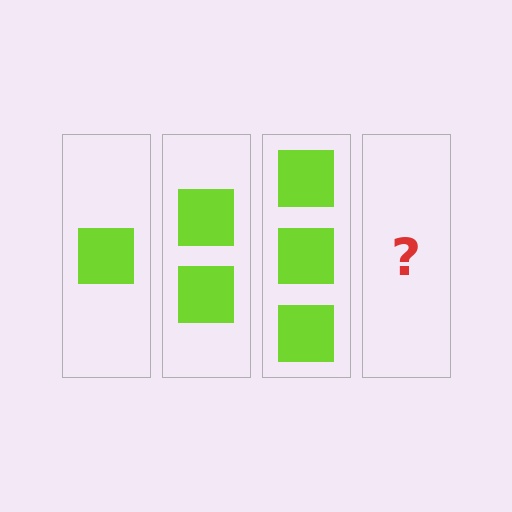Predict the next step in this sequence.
The next step is 4 squares.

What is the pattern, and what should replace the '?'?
The pattern is that each step adds one more square. The '?' should be 4 squares.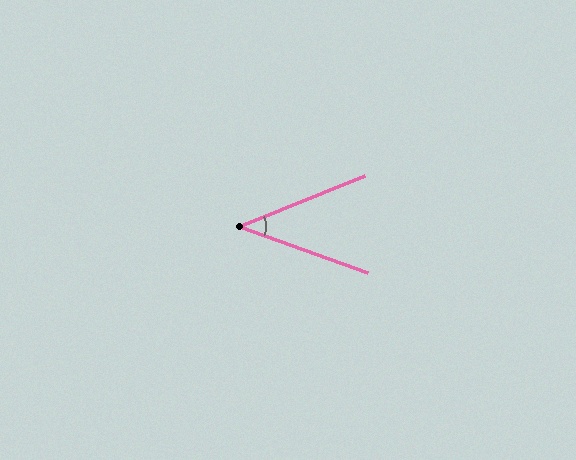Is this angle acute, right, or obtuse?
It is acute.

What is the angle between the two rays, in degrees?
Approximately 42 degrees.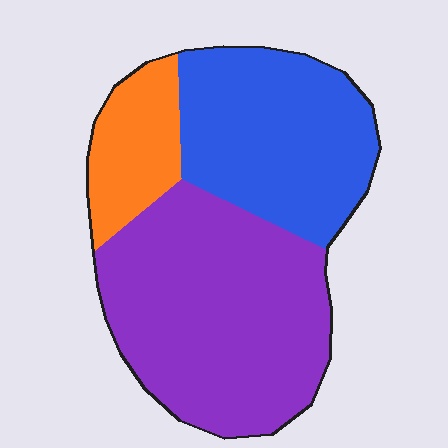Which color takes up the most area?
Purple, at roughly 50%.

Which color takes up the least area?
Orange, at roughly 15%.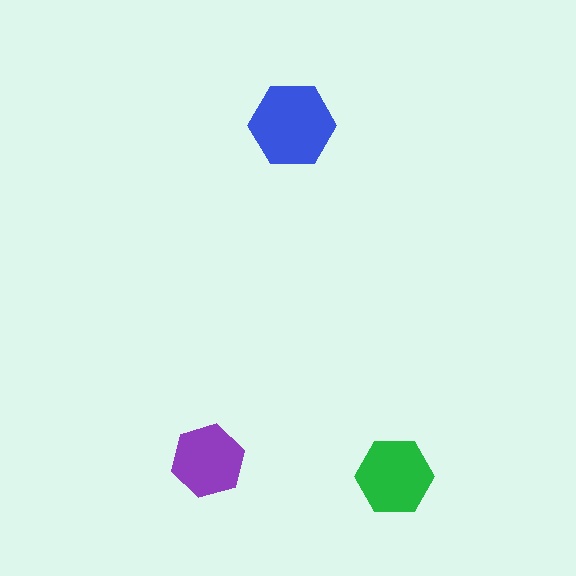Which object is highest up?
The blue hexagon is topmost.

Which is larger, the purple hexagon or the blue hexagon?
The blue one.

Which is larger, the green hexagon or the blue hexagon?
The blue one.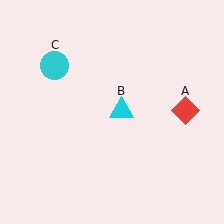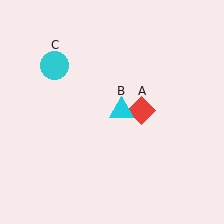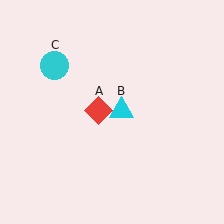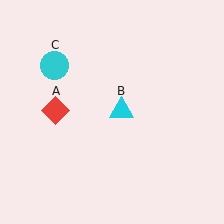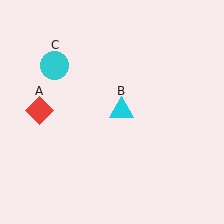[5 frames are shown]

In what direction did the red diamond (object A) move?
The red diamond (object A) moved left.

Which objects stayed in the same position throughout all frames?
Cyan triangle (object B) and cyan circle (object C) remained stationary.